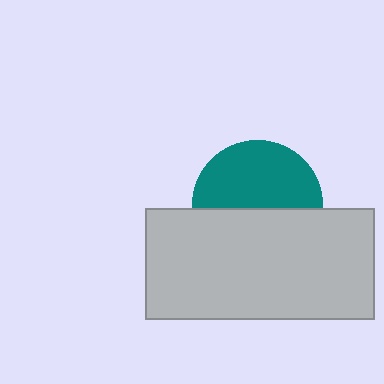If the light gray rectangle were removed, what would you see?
You would see the complete teal circle.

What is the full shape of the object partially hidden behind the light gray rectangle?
The partially hidden object is a teal circle.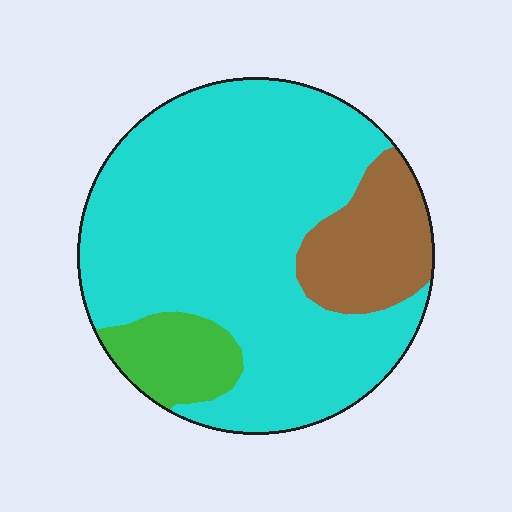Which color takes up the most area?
Cyan, at roughly 75%.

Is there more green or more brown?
Brown.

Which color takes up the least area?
Green, at roughly 10%.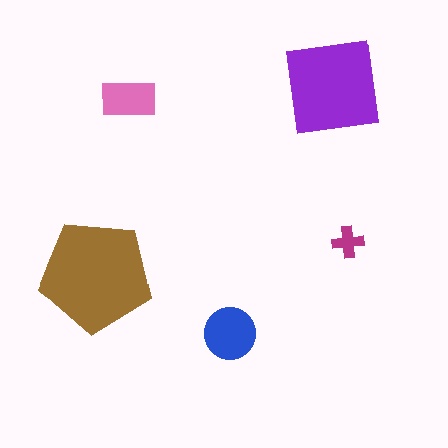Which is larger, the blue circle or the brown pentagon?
The brown pentagon.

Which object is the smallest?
The magenta cross.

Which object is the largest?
The brown pentagon.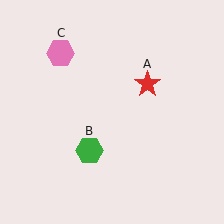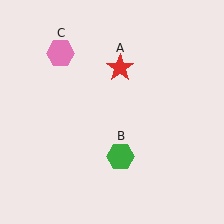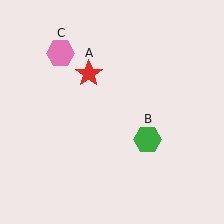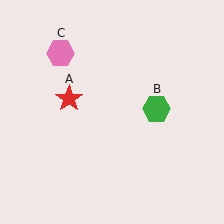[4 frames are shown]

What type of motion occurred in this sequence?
The red star (object A), green hexagon (object B) rotated counterclockwise around the center of the scene.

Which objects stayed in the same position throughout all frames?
Pink hexagon (object C) remained stationary.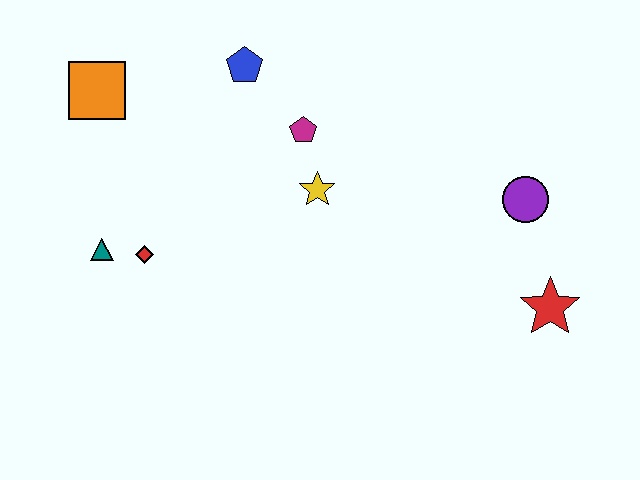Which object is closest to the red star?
The purple circle is closest to the red star.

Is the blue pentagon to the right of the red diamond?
Yes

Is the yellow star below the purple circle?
No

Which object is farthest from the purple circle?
The orange square is farthest from the purple circle.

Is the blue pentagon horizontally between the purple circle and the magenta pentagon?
No